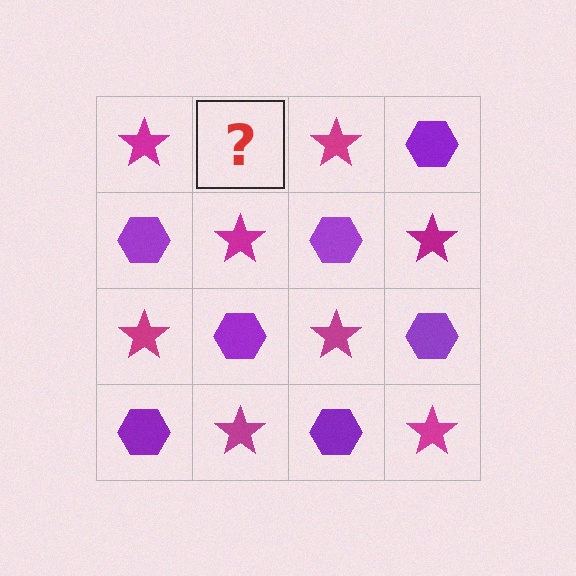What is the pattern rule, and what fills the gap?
The rule is that it alternates magenta star and purple hexagon in a checkerboard pattern. The gap should be filled with a purple hexagon.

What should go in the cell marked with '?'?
The missing cell should contain a purple hexagon.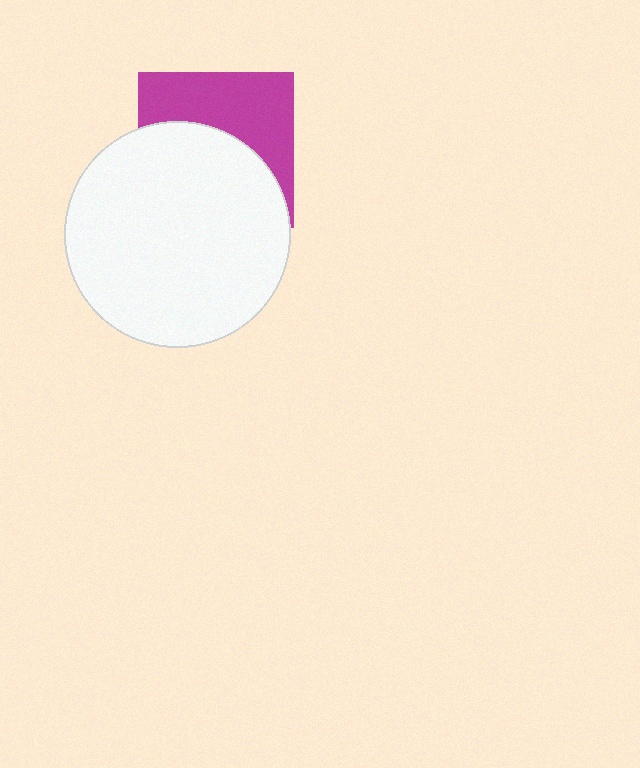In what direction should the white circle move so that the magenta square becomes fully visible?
The white circle should move down. That is the shortest direction to clear the overlap and leave the magenta square fully visible.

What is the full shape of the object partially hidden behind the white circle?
The partially hidden object is a magenta square.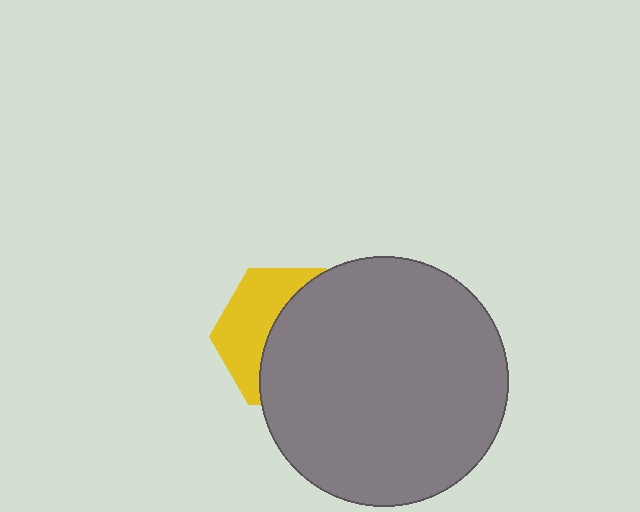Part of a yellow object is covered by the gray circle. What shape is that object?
It is a hexagon.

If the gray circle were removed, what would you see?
You would see the complete yellow hexagon.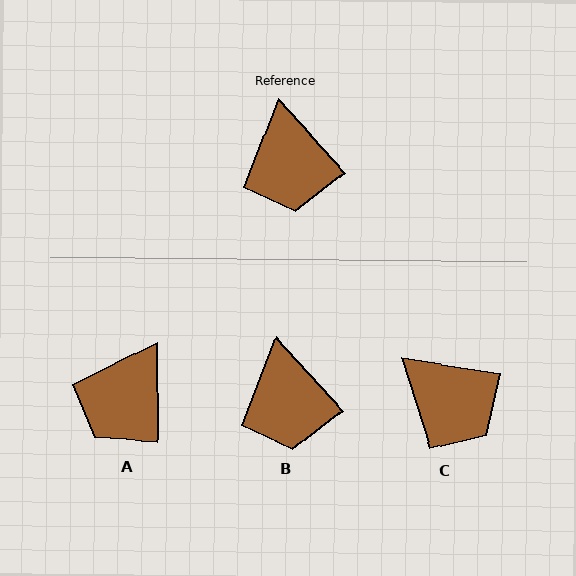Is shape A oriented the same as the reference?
No, it is off by about 42 degrees.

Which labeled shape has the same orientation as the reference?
B.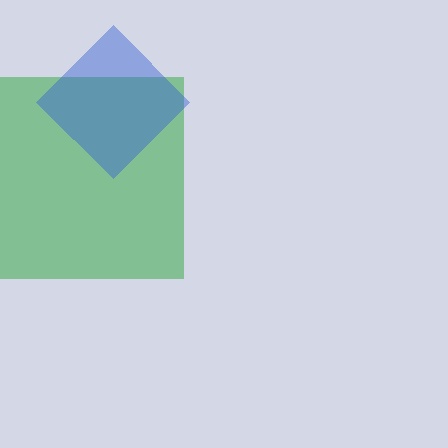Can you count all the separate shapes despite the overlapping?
Yes, there are 2 separate shapes.